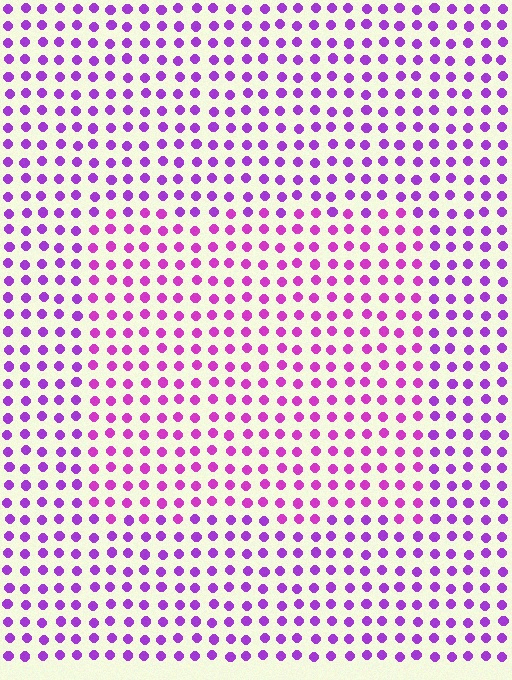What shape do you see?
I see a rectangle.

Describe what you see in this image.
The image is filled with small purple elements in a uniform arrangement. A rectangle-shaped region is visible where the elements are tinted to a slightly different hue, forming a subtle color boundary.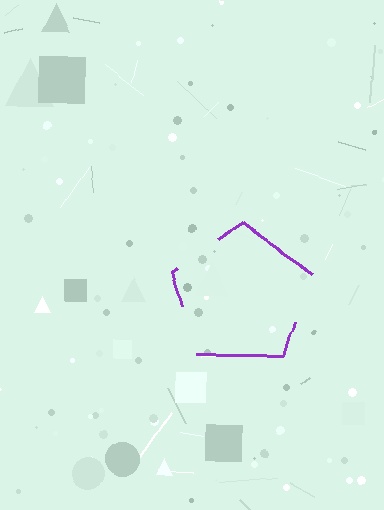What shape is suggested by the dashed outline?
The dashed outline suggests a pentagon.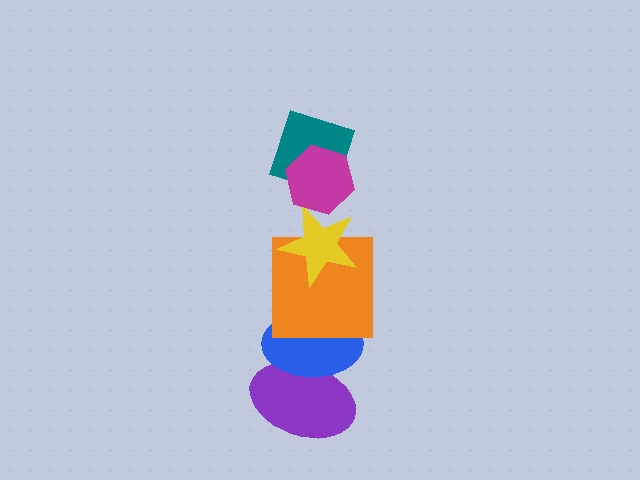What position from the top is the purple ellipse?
The purple ellipse is 6th from the top.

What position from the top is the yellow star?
The yellow star is 3rd from the top.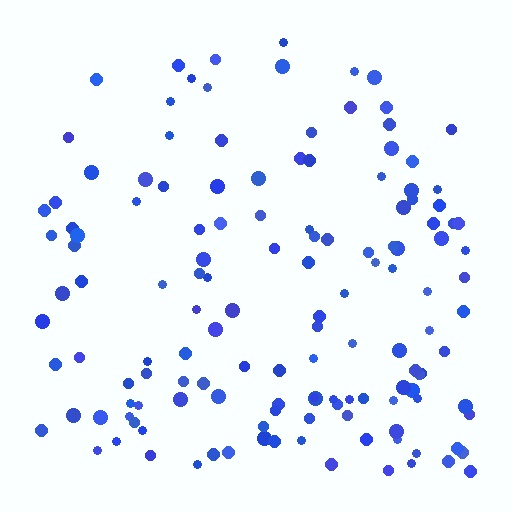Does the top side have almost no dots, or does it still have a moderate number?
Still a moderate number, just noticeably fewer than the bottom.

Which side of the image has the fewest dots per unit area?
The top.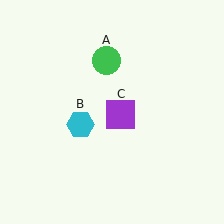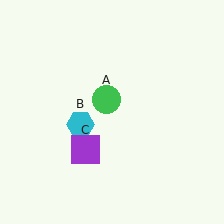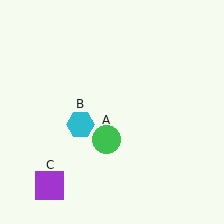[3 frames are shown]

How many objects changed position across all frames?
2 objects changed position: green circle (object A), purple square (object C).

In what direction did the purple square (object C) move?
The purple square (object C) moved down and to the left.